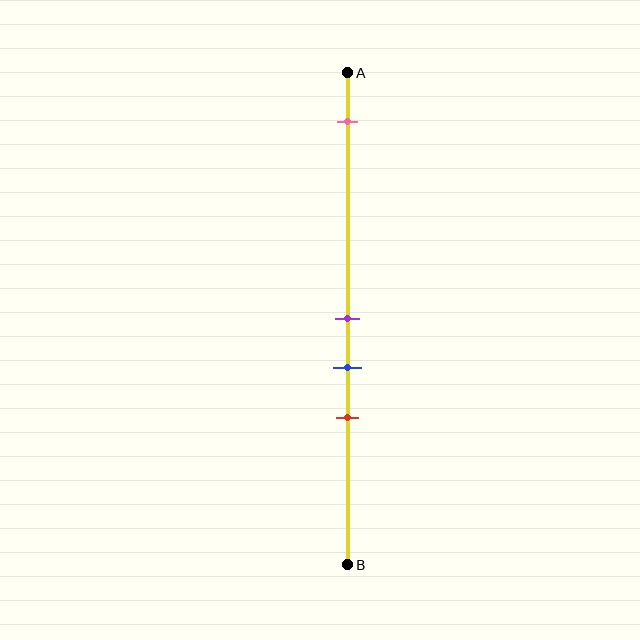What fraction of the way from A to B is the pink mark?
The pink mark is approximately 10% (0.1) of the way from A to B.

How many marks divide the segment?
There are 4 marks dividing the segment.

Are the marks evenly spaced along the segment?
No, the marks are not evenly spaced.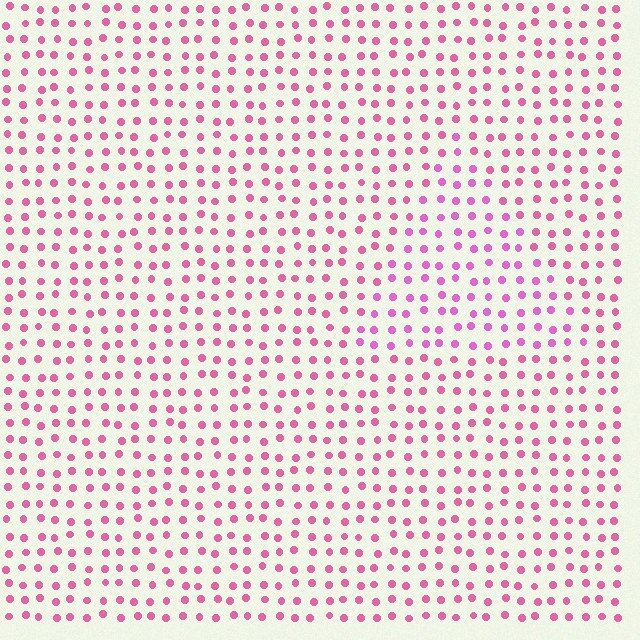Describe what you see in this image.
The image is filled with small pink elements in a uniform arrangement. A triangle-shaped region is visible where the elements are tinted to a slightly different hue, forming a subtle color boundary.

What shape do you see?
I see a triangle.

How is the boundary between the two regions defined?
The boundary is defined purely by a slight shift in hue (about 21 degrees). Spacing, size, and orientation are identical on both sides.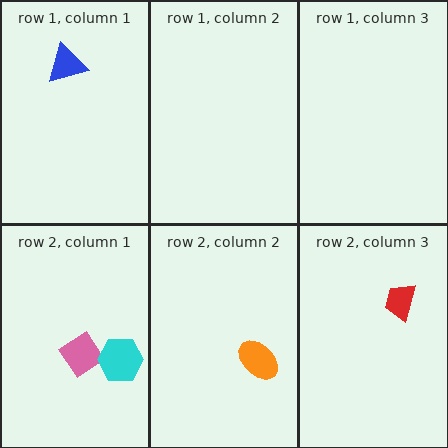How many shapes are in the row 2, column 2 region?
1.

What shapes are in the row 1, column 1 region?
The blue triangle.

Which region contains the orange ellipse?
The row 2, column 2 region.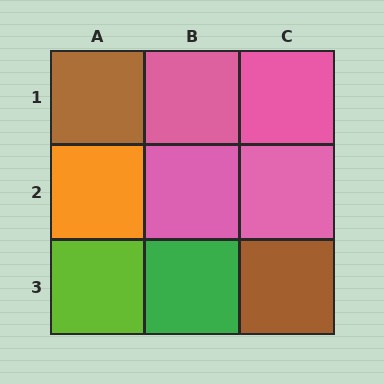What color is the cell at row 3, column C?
Brown.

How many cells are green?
1 cell is green.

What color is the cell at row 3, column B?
Green.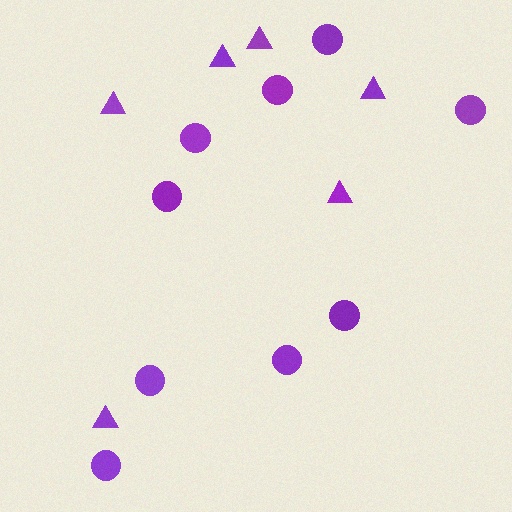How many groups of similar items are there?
There are 2 groups: one group of circles (9) and one group of triangles (6).